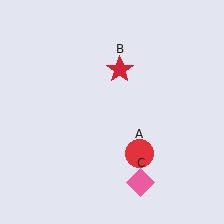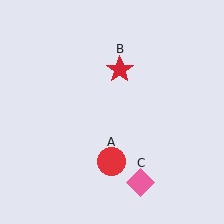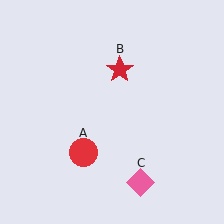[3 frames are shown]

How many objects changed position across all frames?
1 object changed position: red circle (object A).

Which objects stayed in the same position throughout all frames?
Red star (object B) and pink diamond (object C) remained stationary.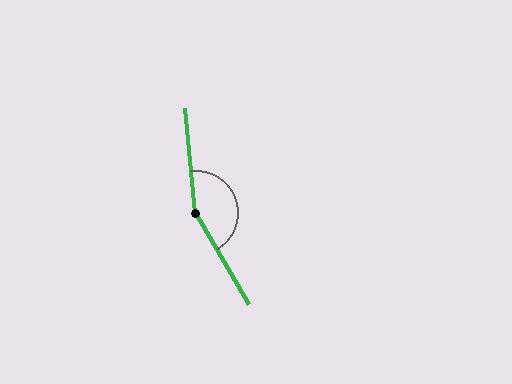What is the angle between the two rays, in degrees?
Approximately 156 degrees.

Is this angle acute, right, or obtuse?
It is obtuse.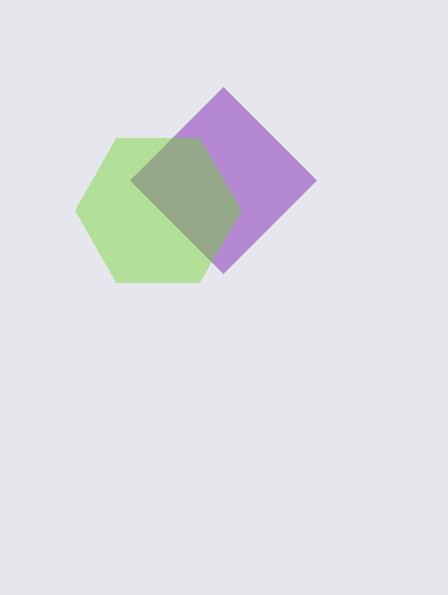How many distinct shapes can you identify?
There are 2 distinct shapes: a purple diamond, a lime hexagon.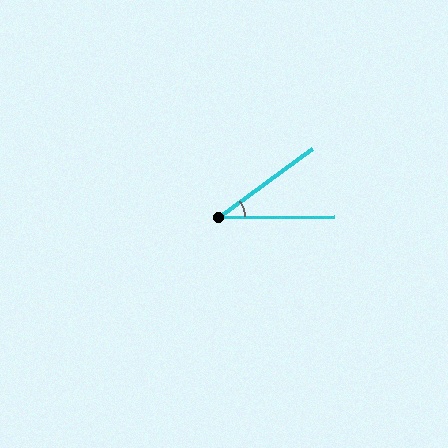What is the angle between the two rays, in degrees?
Approximately 36 degrees.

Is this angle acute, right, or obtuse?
It is acute.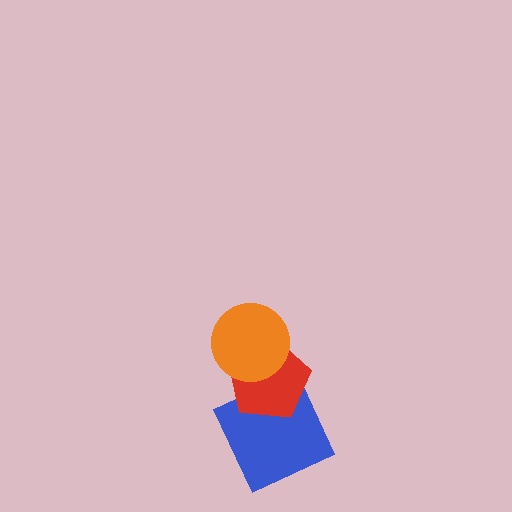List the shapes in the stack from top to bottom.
From top to bottom: the orange circle, the red pentagon, the blue square.